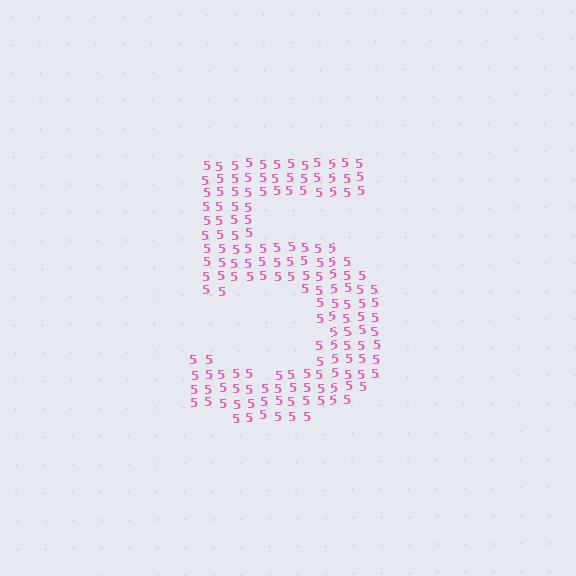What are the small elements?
The small elements are digit 5's.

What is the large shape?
The large shape is the digit 5.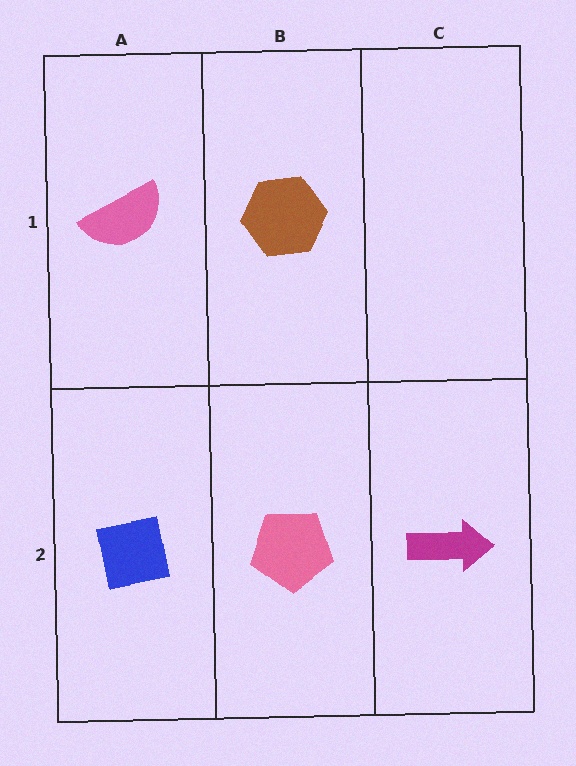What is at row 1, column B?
A brown hexagon.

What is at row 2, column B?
A pink pentagon.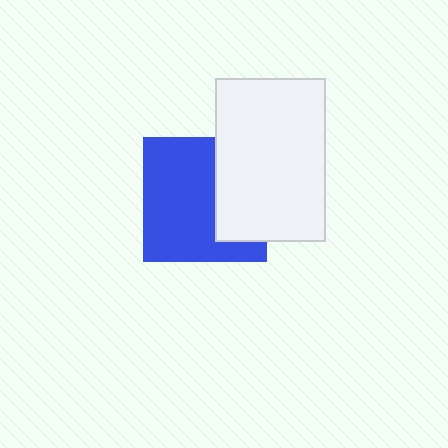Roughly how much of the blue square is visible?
About half of it is visible (roughly 65%).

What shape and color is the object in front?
The object in front is a white rectangle.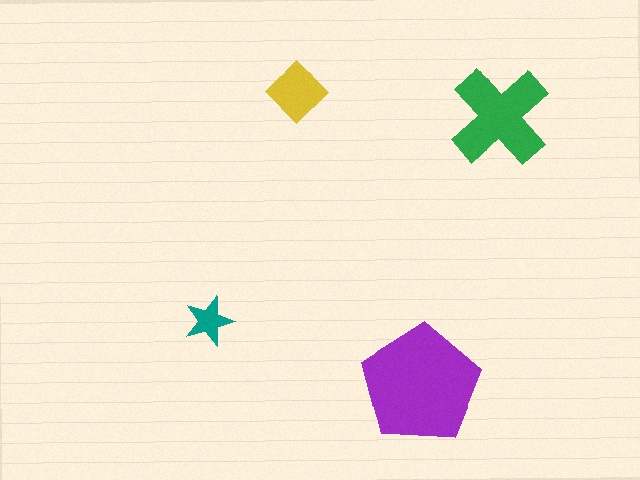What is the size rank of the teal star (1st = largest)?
4th.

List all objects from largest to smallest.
The purple pentagon, the green cross, the yellow diamond, the teal star.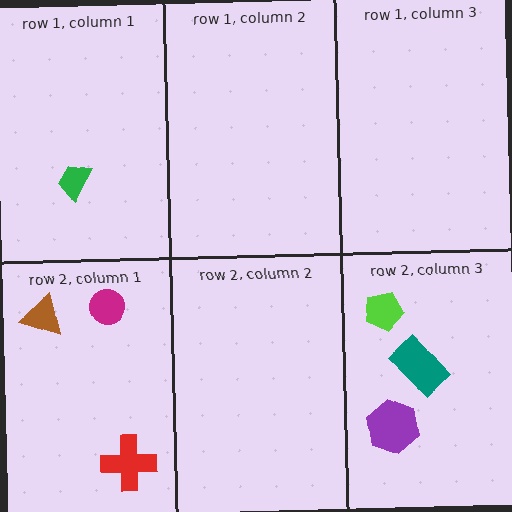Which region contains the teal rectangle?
The row 2, column 3 region.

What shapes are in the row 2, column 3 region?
The purple hexagon, the teal rectangle, the lime pentagon.